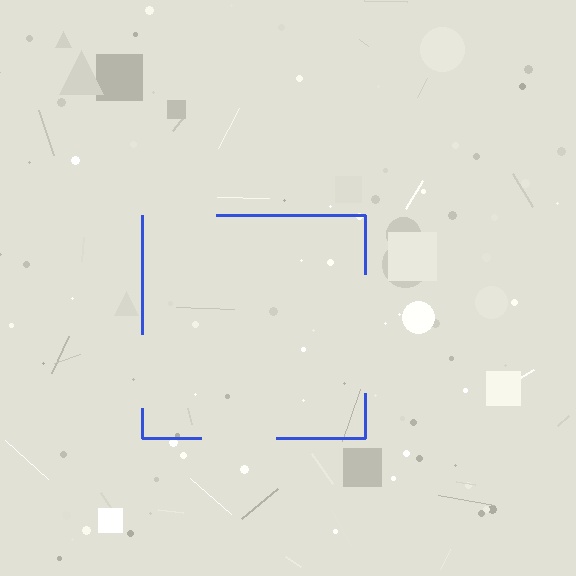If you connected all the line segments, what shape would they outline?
They would outline a square.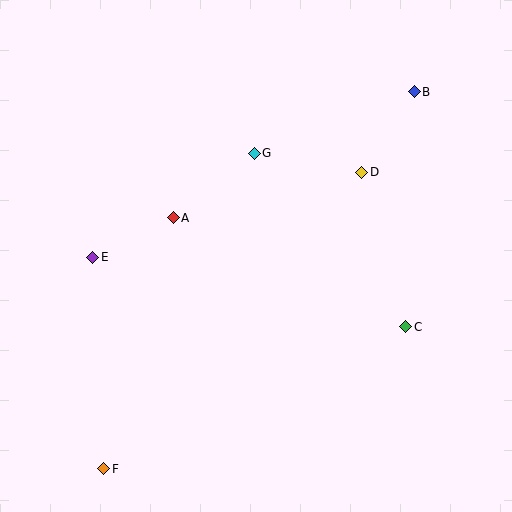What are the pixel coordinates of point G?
Point G is at (254, 153).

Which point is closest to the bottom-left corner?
Point F is closest to the bottom-left corner.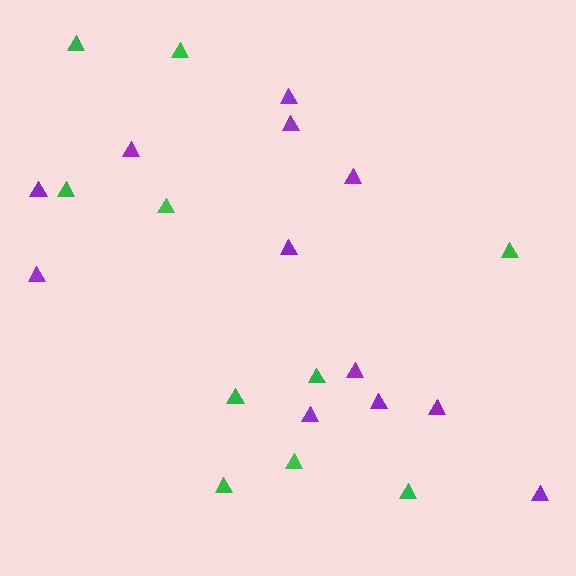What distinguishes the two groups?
There are 2 groups: one group of purple triangles (12) and one group of green triangles (10).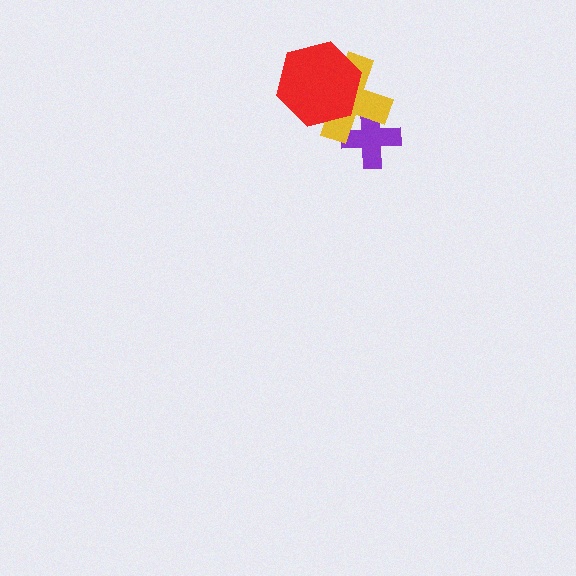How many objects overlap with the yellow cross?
2 objects overlap with the yellow cross.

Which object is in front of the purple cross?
The yellow cross is in front of the purple cross.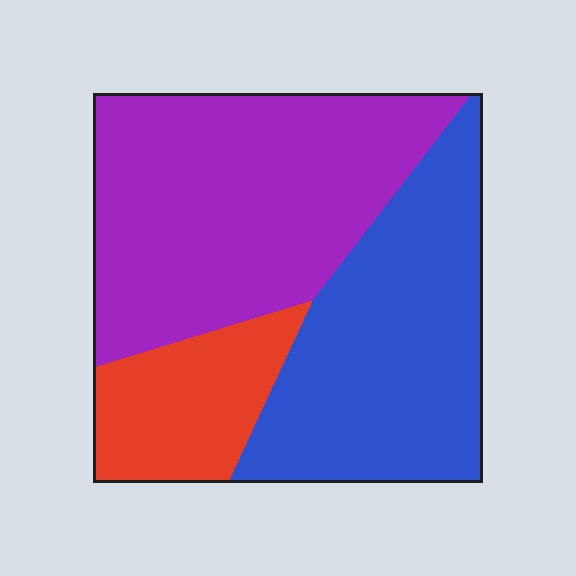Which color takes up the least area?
Red, at roughly 15%.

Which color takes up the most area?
Purple, at roughly 45%.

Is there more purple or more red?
Purple.